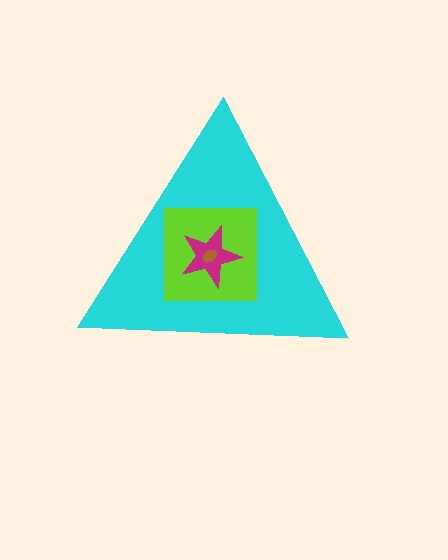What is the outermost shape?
The cyan triangle.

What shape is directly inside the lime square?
The magenta star.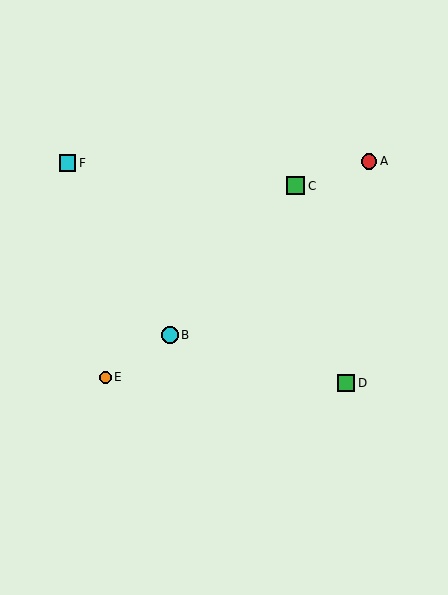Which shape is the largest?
The green square (labeled C) is the largest.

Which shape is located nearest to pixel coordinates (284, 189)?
The green square (labeled C) at (296, 186) is nearest to that location.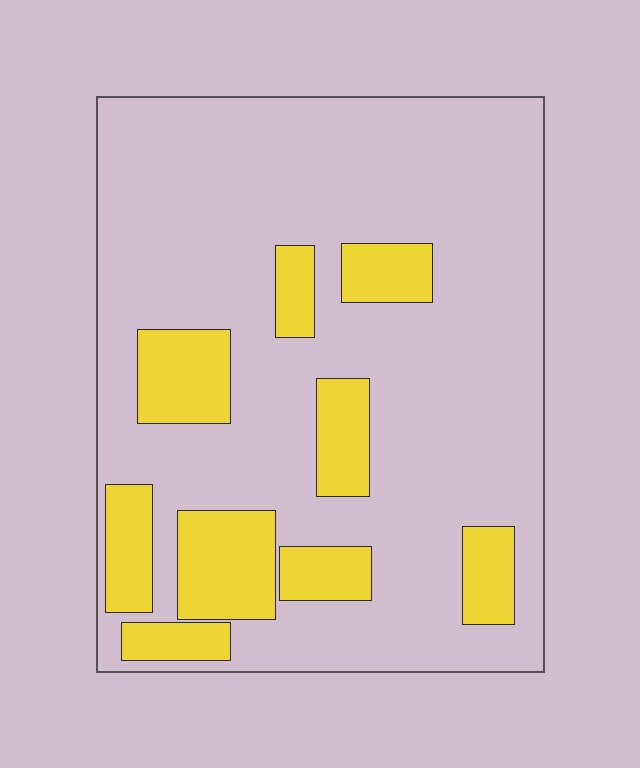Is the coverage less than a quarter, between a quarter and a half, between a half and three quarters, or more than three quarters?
Less than a quarter.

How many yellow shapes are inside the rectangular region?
9.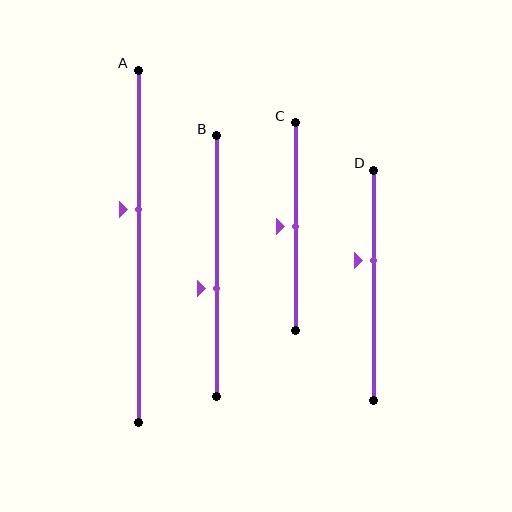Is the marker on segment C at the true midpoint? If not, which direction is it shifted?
Yes, the marker on segment C is at the true midpoint.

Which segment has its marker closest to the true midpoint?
Segment C has its marker closest to the true midpoint.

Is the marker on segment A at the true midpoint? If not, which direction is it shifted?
No, the marker on segment A is shifted upward by about 10% of the segment length.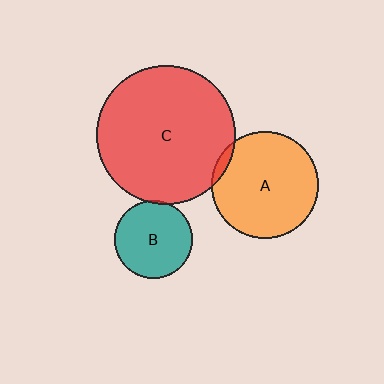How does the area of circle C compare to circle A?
Approximately 1.7 times.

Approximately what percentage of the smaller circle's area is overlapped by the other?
Approximately 5%.